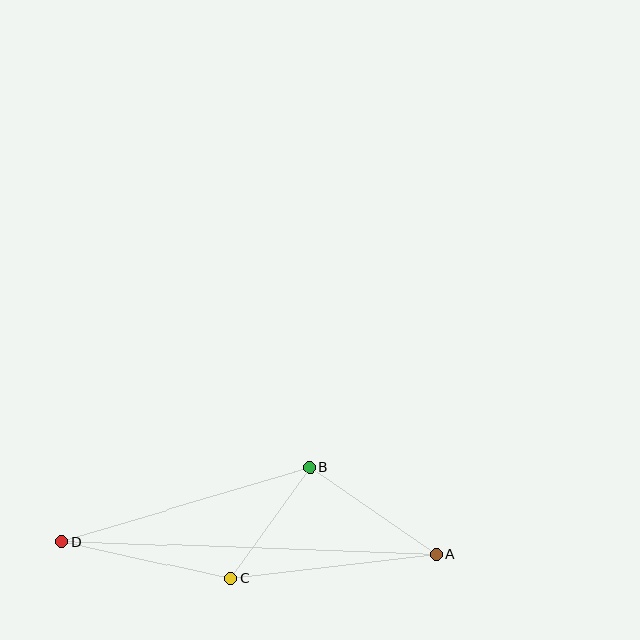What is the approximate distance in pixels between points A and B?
The distance between A and B is approximately 153 pixels.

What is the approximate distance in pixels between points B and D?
The distance between B and D is approximately 259 pixels.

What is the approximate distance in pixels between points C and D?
The distance between C and D is approximately 173 pixels.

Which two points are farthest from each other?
Points A and D are farthest from each other.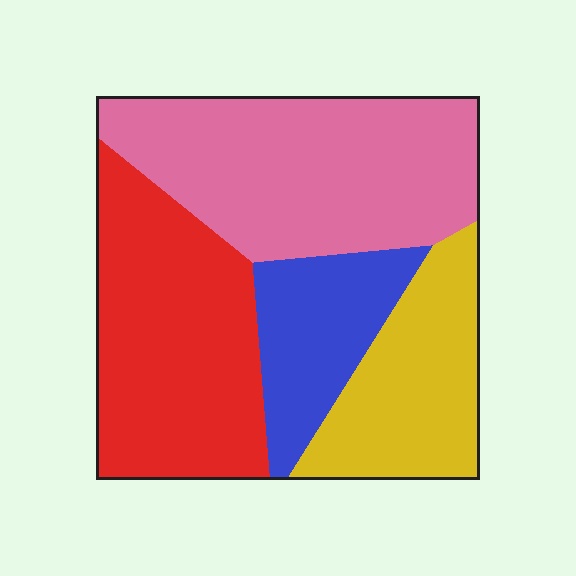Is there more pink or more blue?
Pink.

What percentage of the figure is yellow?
Yellow covers 20% of the figure.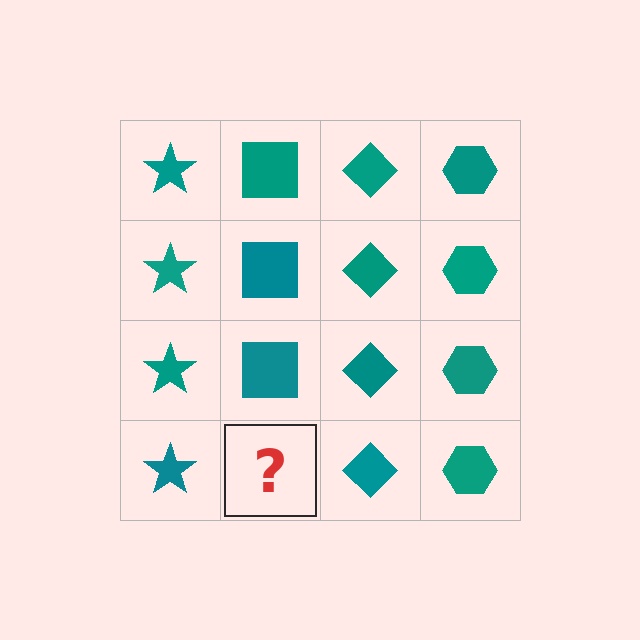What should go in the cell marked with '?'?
The missing cell should contain a teal square.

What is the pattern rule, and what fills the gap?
The rule is that each column has a consistent shape. The gap should be filled with a teal square.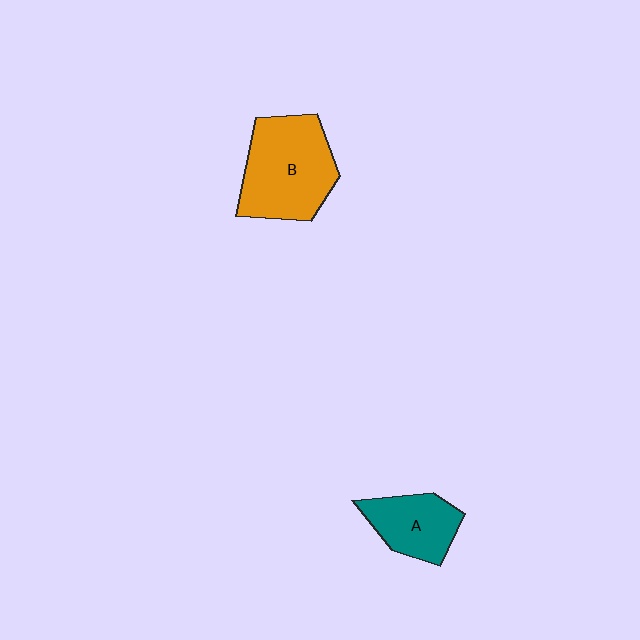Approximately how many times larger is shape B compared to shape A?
Approximately 1.7 times.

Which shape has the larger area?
Shape B (orange).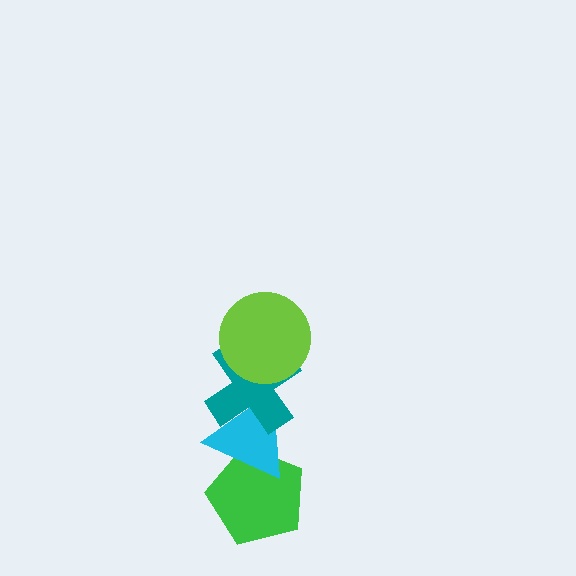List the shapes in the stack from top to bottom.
From top to bottom: the lime circle, the teal cross, the cyan triangle, the green pentagon.